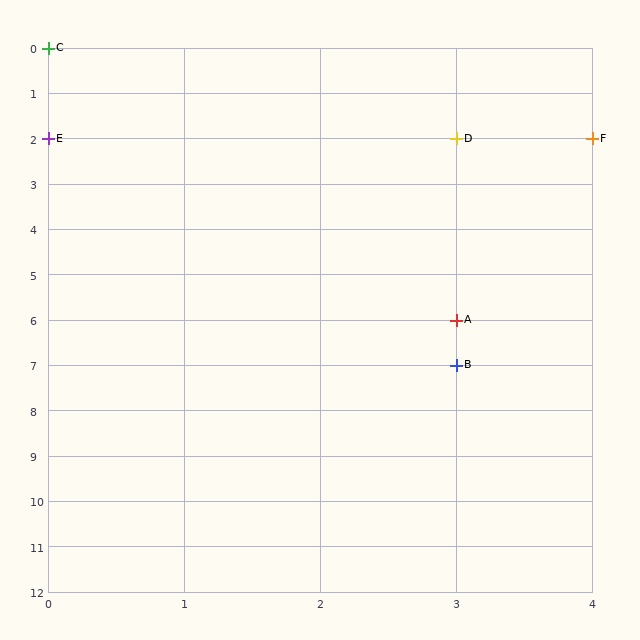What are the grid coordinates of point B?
Point B is at grid coordinates (3, 7).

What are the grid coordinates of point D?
Point D is at grid coordinates (3, 2).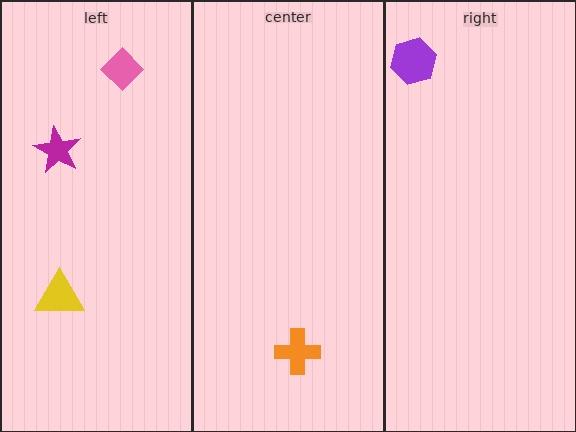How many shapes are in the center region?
1.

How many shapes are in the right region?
1.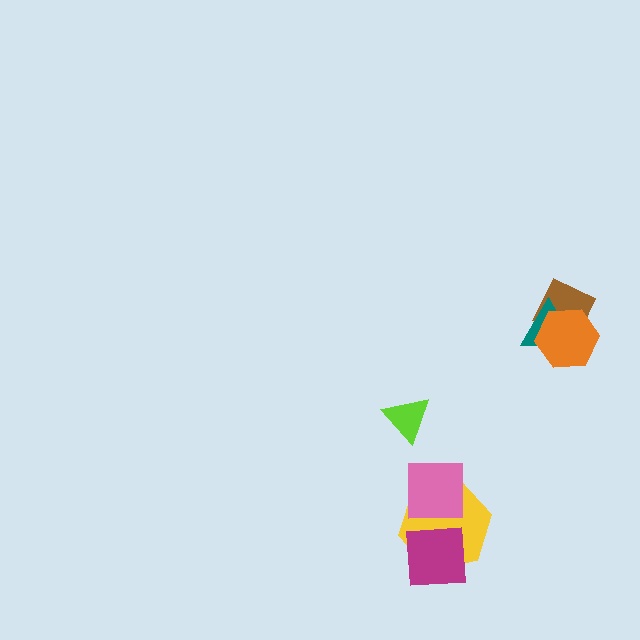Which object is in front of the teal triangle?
The orange hexagon is in front of the teal triangle.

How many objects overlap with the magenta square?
1 object overlaps with the magenta square.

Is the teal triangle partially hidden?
Yes, it is partially covered by another shape.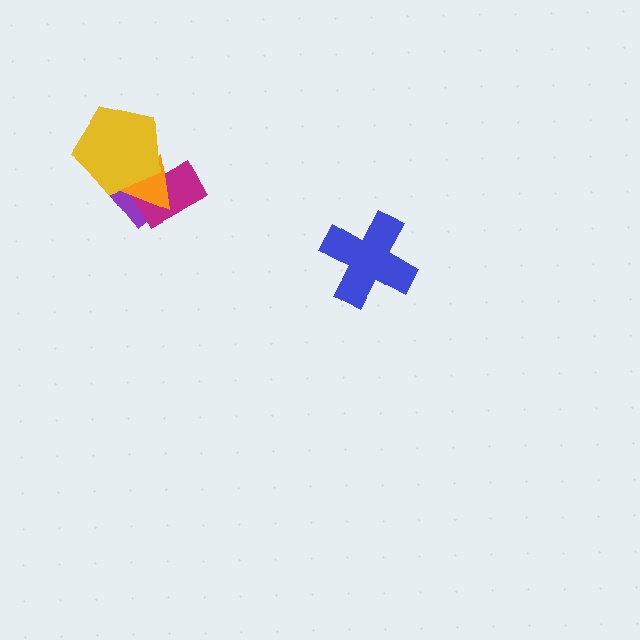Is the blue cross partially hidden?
No, no other shape covers it.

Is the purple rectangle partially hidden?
Yes, it is partially covered by another shape.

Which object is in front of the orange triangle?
The yellow pentagon is in front of the orange triangle.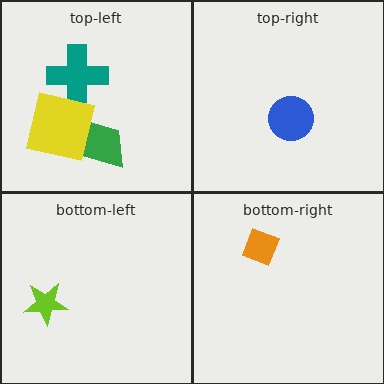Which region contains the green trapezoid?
The top-left region.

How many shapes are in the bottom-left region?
1.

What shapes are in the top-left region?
The teal cross, the green trapezoid, the yellow square.